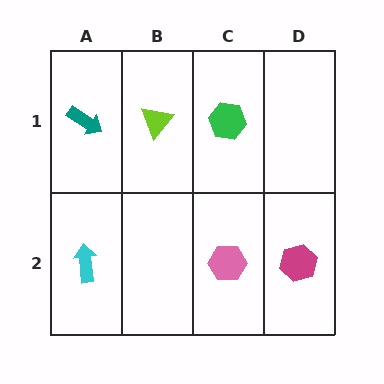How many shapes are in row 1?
3 shapes.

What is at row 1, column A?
A teal arrow.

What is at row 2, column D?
A magenta hexagon.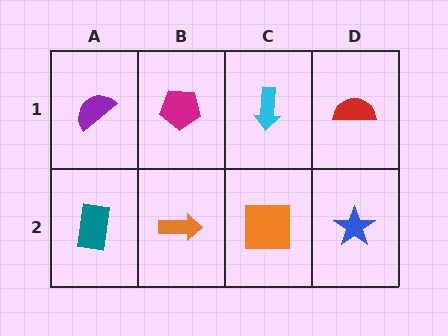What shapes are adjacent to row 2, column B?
A magenta pentagon (row 1, column B), a teal rectangle (row 2, column A), an orange square (row 2, column C).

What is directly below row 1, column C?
An orange square.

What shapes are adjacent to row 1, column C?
An orange square (row 2, column C), a magenta pentagon (row 1, column B), a red semicircle (row 1, column D).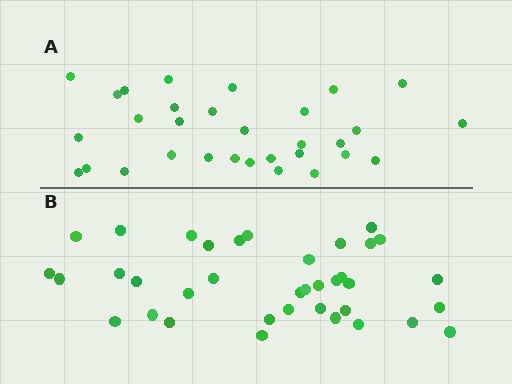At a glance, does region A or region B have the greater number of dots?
Region B (the bottom region) has more dots.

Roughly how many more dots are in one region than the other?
Region B has about 6 more dots than region A.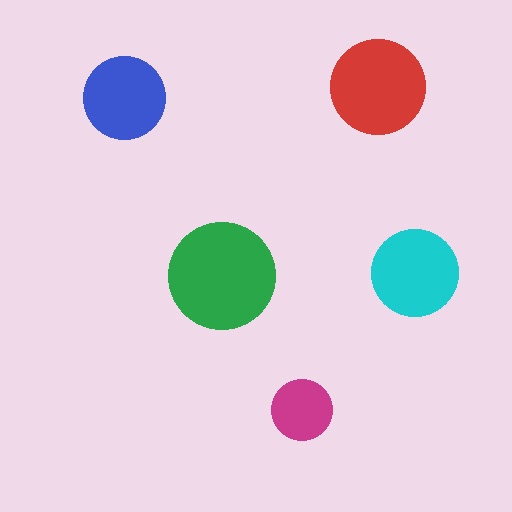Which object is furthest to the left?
The blue circle is leftmost.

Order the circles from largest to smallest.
the green one, the red one, the cyan one, the blue one, the magenta one.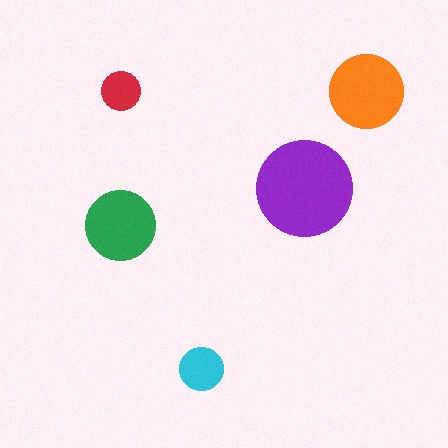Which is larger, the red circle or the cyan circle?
The cyan one.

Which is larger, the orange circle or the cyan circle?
The orange one.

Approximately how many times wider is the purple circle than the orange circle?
About 1.5 times wider.